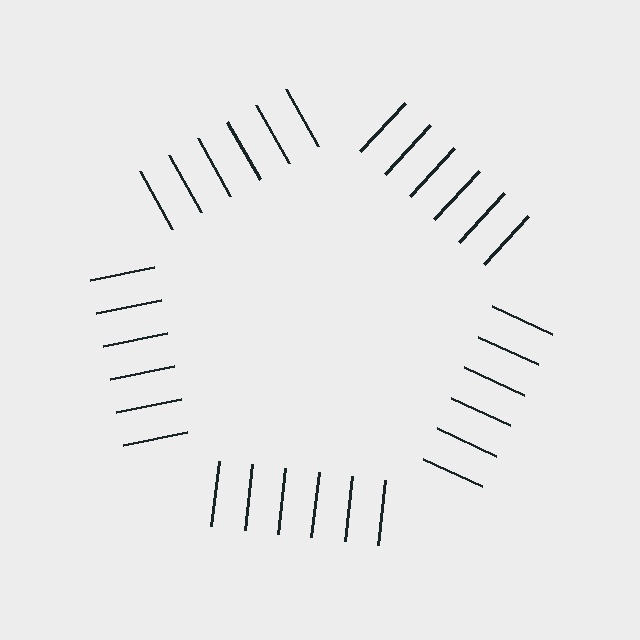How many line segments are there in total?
30 — 6 along each of the 5 edges.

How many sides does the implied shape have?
5 sides — the line-ends trace a pentagon.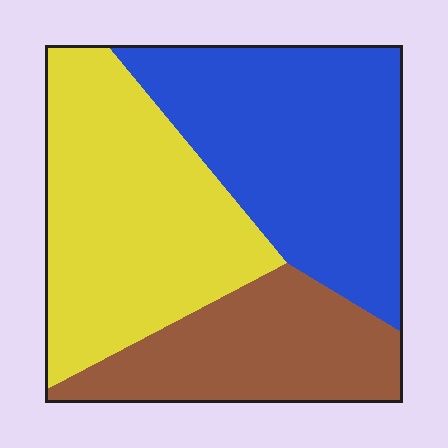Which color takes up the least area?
Brown, at roughly 25%.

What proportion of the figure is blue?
Blue takes up between a quarter and a half of the figure.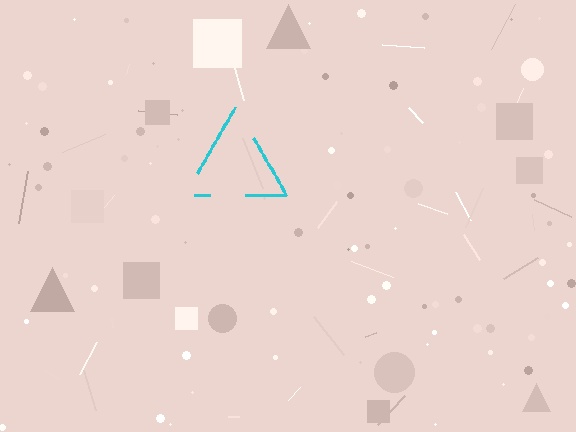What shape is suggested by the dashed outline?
The dashed outline suggests a triangle.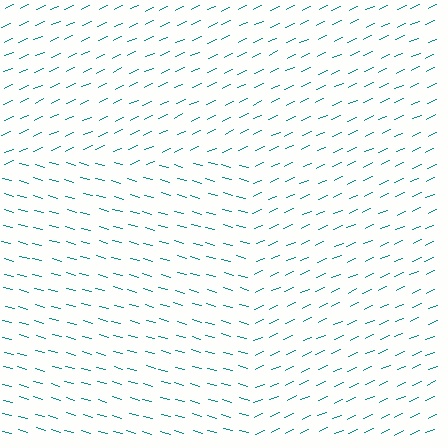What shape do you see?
I see a rectangle.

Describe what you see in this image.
The image is filled with small teal line segments. A rectangle region in the image has lines oriented differently from the surrounding lines, creating a visible texture boundary.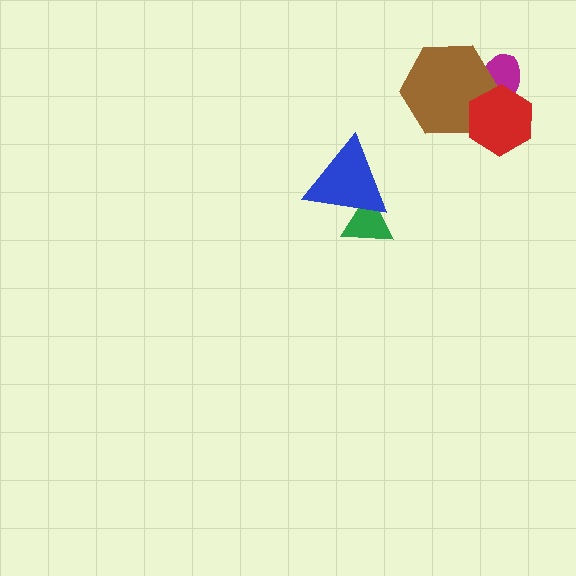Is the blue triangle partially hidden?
No, no other shape covers it.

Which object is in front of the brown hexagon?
The red hexagon is in front of the brown hexagon.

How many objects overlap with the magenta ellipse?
2 objects overlap with the magenta ellipse.